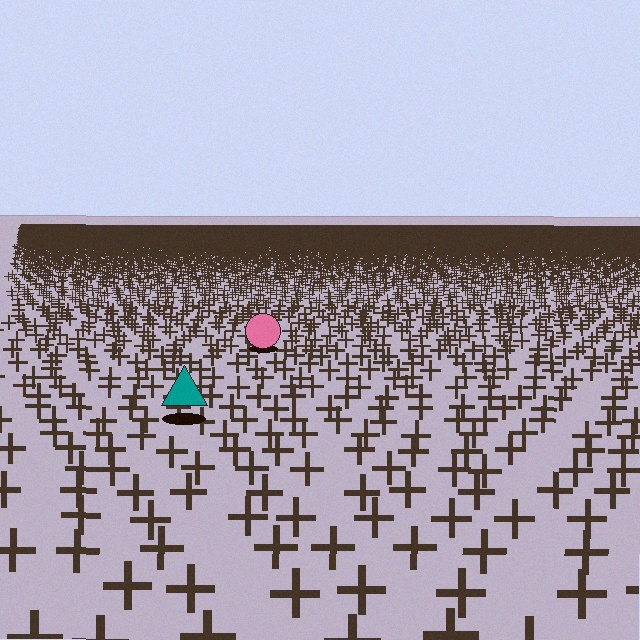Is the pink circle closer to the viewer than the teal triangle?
No. The teal triangle is closer — you can tell from the texture gradient: the ground texture is coarser near it.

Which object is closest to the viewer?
The teal triangle is closest. The texture marks near it are larger and more spread out.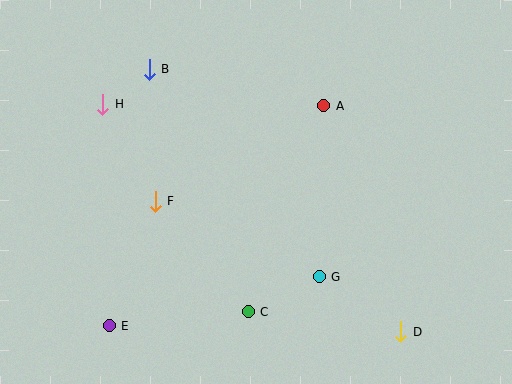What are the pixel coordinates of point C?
Point C is at (248, 312).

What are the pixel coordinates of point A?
Point A is at (324, 106).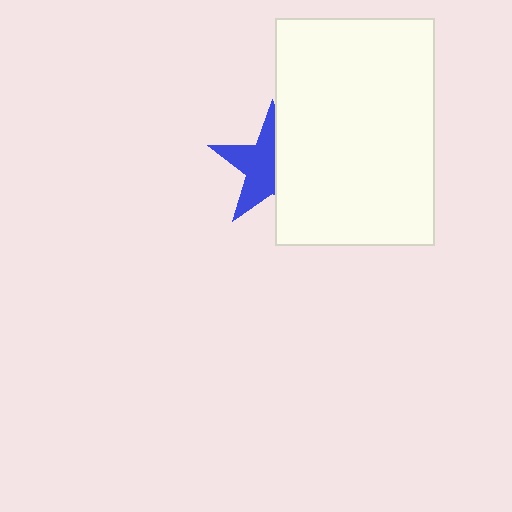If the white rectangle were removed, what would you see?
You would see the complete blue star.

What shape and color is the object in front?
The object in front is a white rectangle.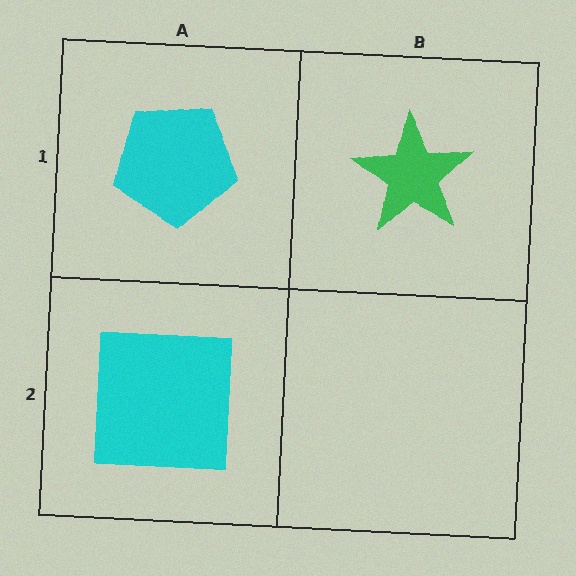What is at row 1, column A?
A cyan pentagon.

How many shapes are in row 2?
1 shape.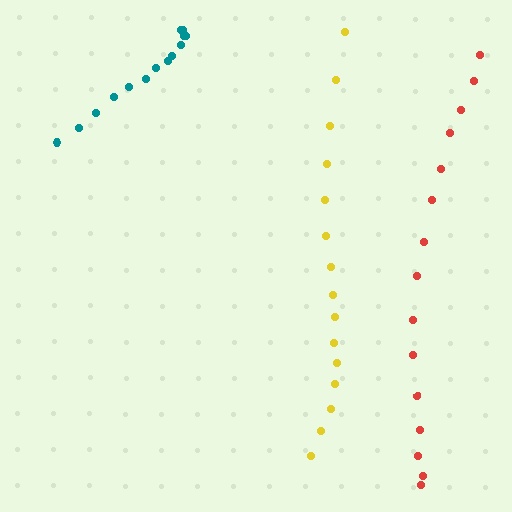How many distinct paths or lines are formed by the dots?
There are 3 distinct paths.